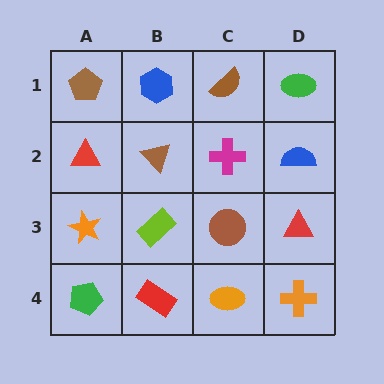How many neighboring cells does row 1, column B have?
3.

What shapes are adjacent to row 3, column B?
A brown triangle (row 2, column B), a red rectangle (row 4, column B), an orange star (row 3, column A), a brown circle (row 3, column C).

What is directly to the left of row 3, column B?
An orange star.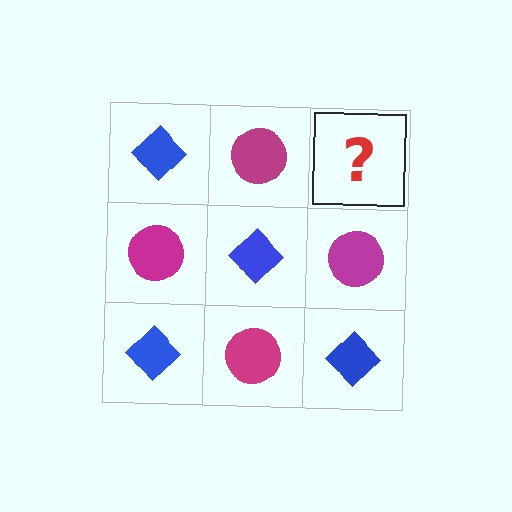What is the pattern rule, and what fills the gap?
The rule is that it alternates blue diamond and magenta circle in a checkerboard pattern. The gap should be filled with a blue diamond.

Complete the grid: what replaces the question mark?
The question mark should be replaced with a blue diamond.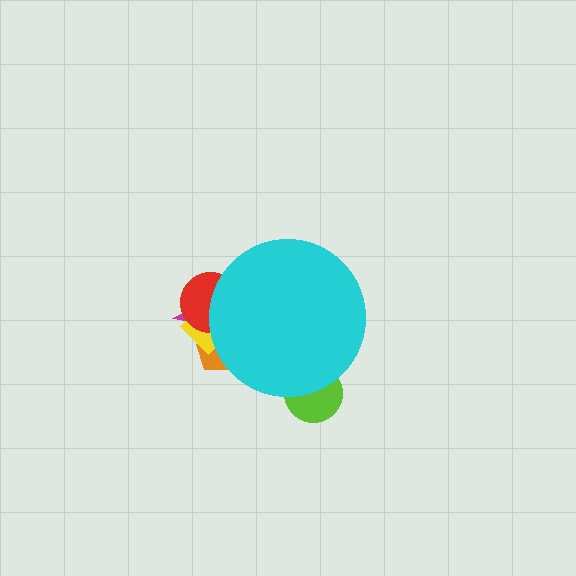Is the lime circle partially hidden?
Yes, the lime circle is partially hidden behind the cyan circle.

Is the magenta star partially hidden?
Yes, the magenta star is partially hidden behind the cyan circle.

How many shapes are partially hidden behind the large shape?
5 shapes are partially hidden.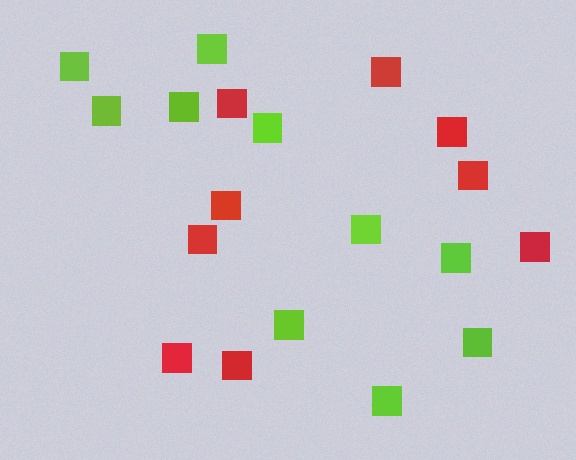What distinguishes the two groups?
There are 2 groups: one group of lime squares (10) and one group of red squares (9).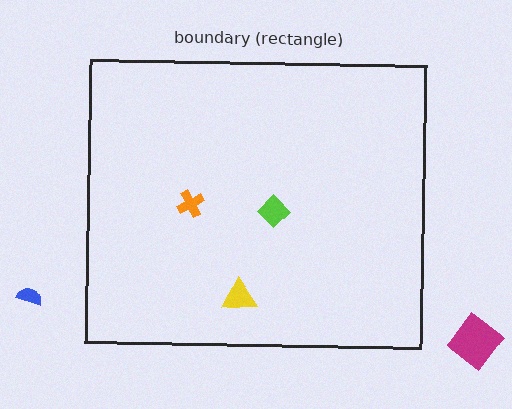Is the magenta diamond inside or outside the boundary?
Outside.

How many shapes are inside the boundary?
3 inside, 2 outside.